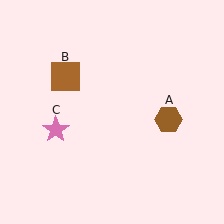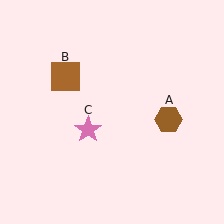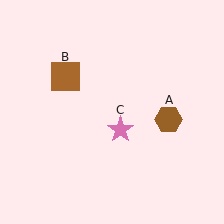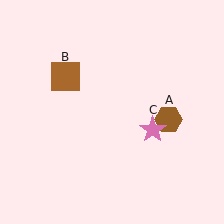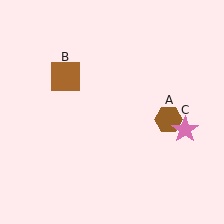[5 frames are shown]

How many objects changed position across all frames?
1 object changed position: pink star (object C).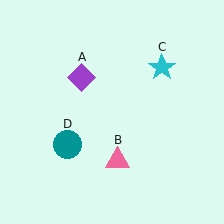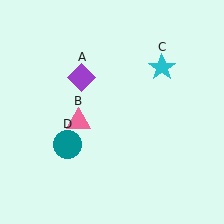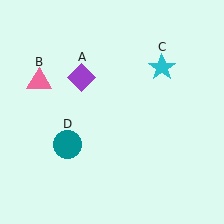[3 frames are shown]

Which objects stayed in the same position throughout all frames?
Purple diamond (object A) and cyan star (object C) and teal circle (object D) remained stationary.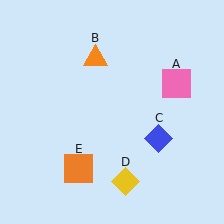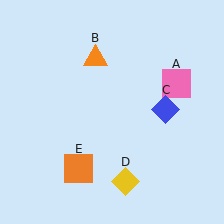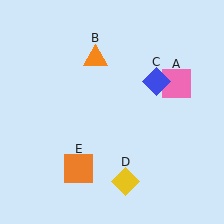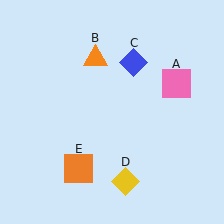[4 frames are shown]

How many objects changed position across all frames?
1 object changed position: blue diamond (object C).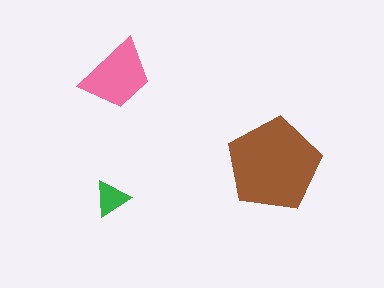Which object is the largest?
The brown pentagon.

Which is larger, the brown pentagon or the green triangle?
The brown pentagon.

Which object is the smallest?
The green triangle.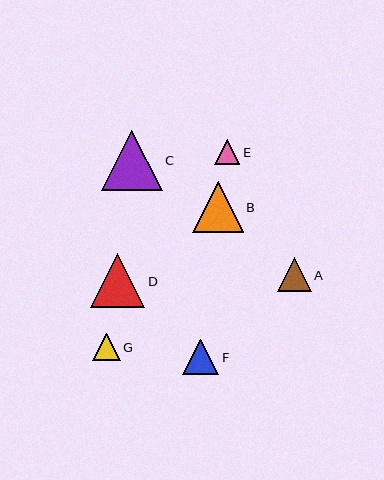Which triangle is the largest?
Triangle C is the largest with a size of approximately 61 pixels.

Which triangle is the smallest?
Triangle E is the smallest with a size of approximately 25 pixels.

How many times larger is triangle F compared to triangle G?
Triangle F is approximately 1.3 times the size of triangle G.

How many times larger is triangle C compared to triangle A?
Triangle C is approximately 1.8 times the size of triangle A.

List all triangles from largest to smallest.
From largest to smallest: C, D, B, F, A, G, E.